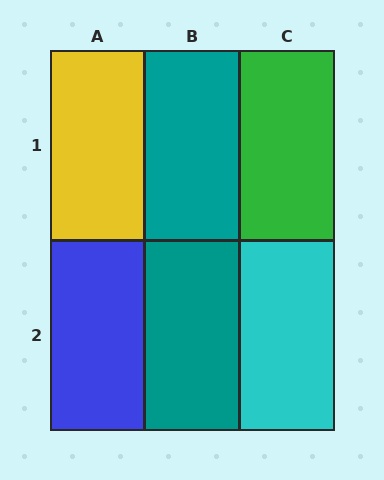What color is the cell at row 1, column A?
Yellow.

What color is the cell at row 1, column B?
Teal.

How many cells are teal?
2 cells are teal.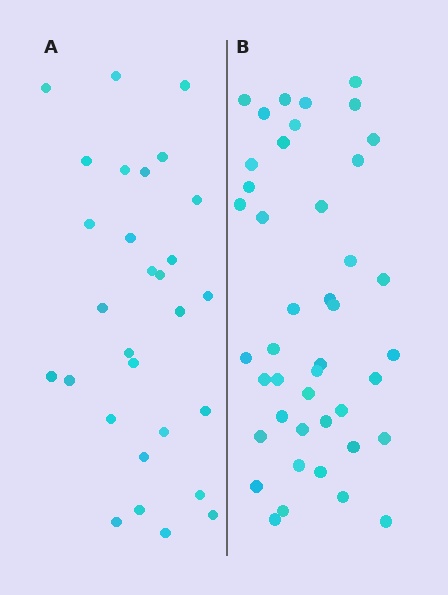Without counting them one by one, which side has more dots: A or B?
Region B (the right region) has more dots.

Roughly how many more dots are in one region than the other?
Region B has approximately 15 more dots than region A.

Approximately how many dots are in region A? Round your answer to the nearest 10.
About 30 dots. (The exact count is 29, which rounds to 30.)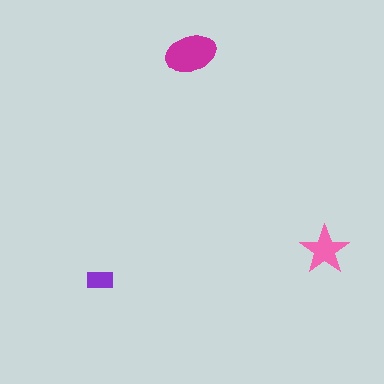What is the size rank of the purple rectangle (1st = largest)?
3rd.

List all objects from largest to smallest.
The magenta ellipse, the pink star, the purple rectangle.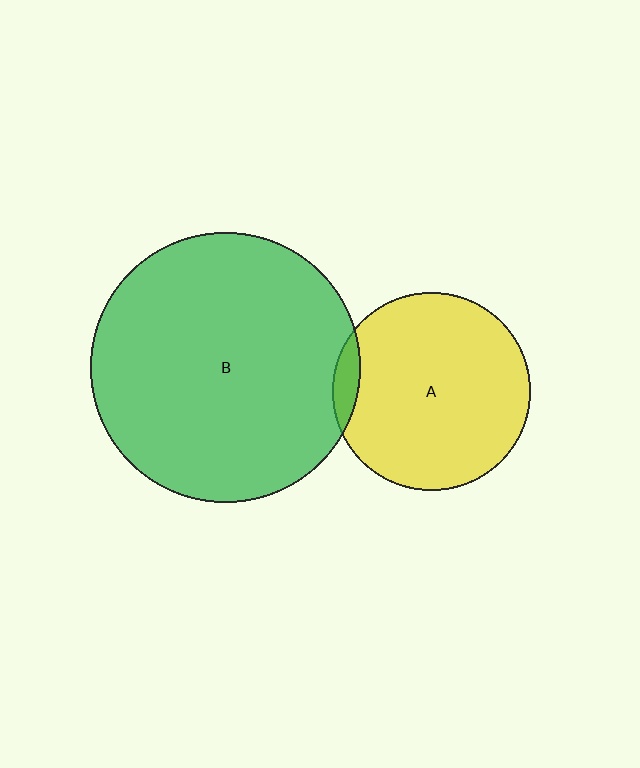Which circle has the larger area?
Circle B (green).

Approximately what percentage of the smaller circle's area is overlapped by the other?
Approximately 5%.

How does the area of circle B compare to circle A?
Approximately 1.9 times.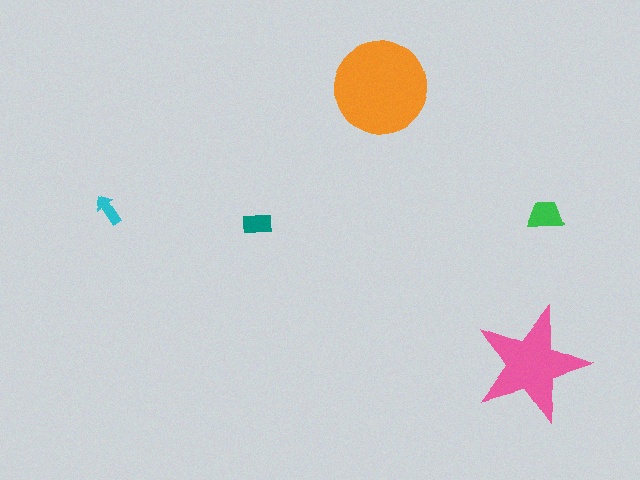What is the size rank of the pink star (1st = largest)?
2nd.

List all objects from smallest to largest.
The cyan arrow, the teal rectangle, the green trapezoid, the pink star, the orange circle.